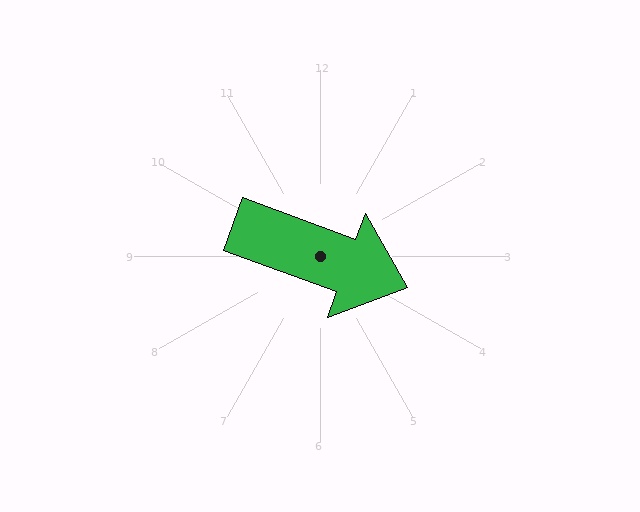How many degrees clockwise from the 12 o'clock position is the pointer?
Approximately 110 degrees.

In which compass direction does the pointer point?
East.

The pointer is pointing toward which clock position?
Roughly 4 o'clock.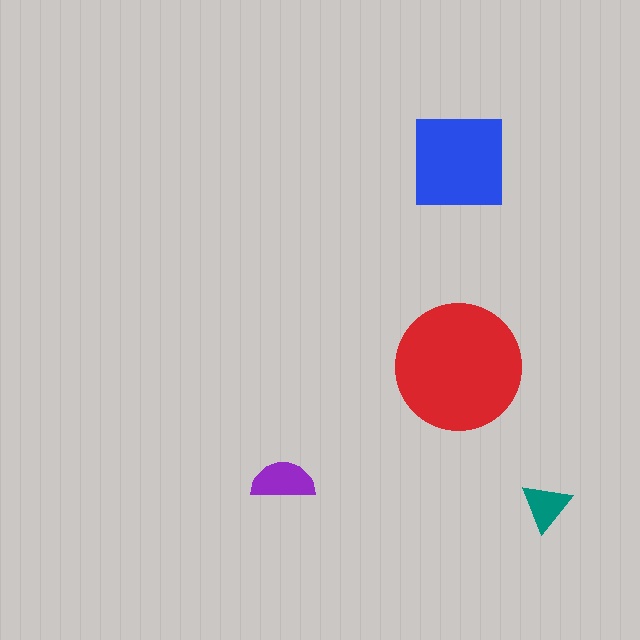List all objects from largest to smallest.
The red circle, the blue square, the purple semicircle, the teal triangle.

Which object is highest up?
The blue square is topmost.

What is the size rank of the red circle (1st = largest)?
1st.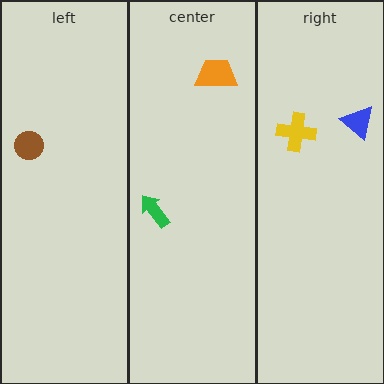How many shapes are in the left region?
1.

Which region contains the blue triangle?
The right region.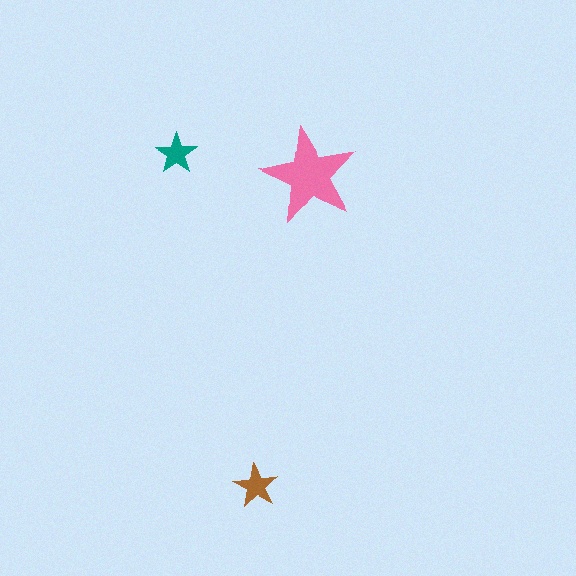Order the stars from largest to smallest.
the pink one, the brown one, the teal one.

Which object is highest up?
The teal star is topmost.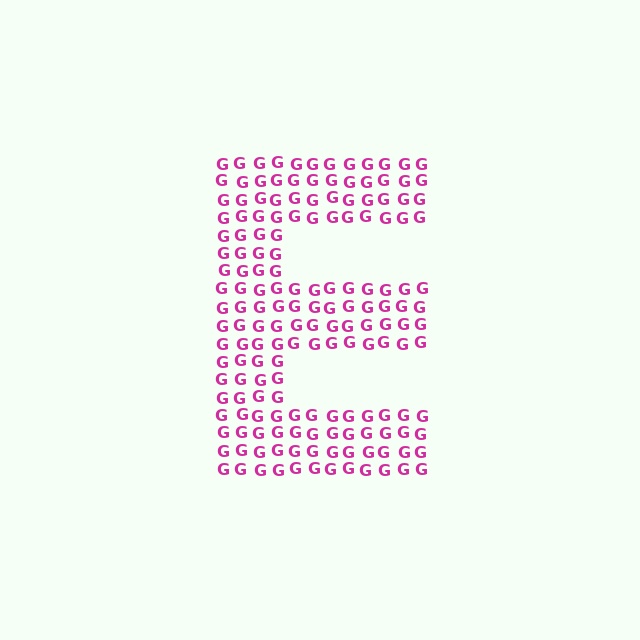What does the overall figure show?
The overall figure shows the letter E.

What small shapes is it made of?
It is made of small letter G's.